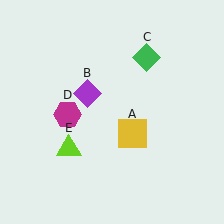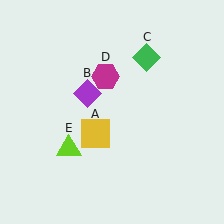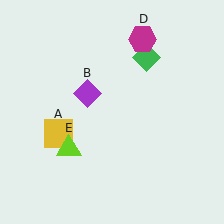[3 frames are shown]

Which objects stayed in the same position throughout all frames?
Purple diamond (object B) and green diamond (object C) and lime triangle (object E) remained stationary.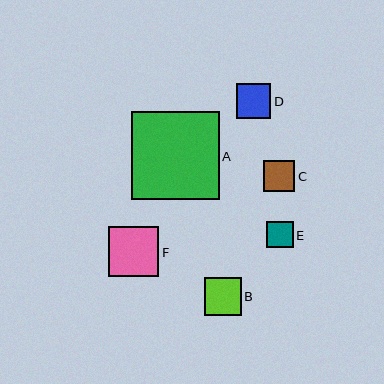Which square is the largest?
Square A is the largest with a size of approximately 88 pixels.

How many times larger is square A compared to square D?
Square A is approximately 2.6 times the size of square D.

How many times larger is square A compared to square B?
Square A is approximately 2.4 times the size of square B.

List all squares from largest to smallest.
From largest to smallest: A, F, B, D, C, E.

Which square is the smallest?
Square E is the smallest with a size of approximately 27 pixels.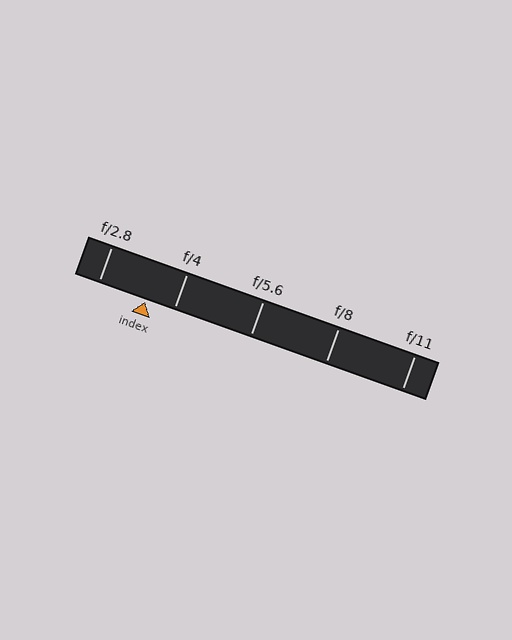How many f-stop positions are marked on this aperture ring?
There are 5 f-stop positions marked.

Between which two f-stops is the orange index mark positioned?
The index mark is between f/2.8 and f/4.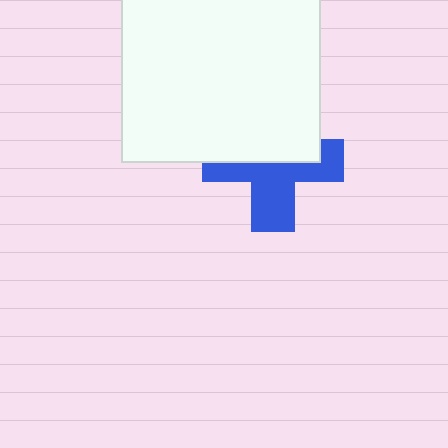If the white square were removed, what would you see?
You would see the complete blue cross.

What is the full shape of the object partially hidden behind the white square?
The partially hidden object is a blue cross.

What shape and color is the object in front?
The object in front is a white square.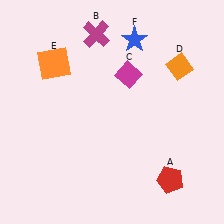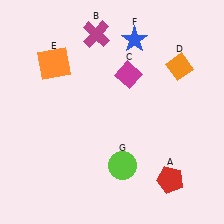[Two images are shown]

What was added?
A lime circle (G) was added in Image 2.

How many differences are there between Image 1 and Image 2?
There is 1 difference between the two images.